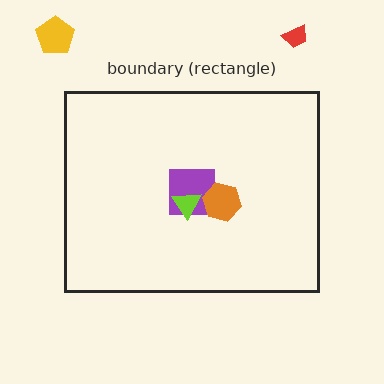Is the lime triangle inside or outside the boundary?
Inside.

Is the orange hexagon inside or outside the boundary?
Inside.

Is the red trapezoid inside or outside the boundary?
Outside.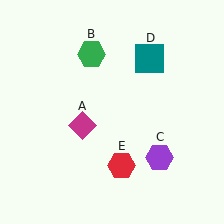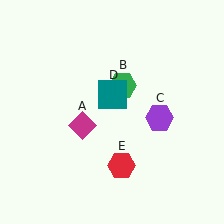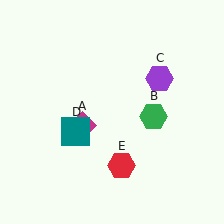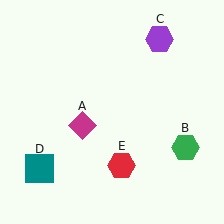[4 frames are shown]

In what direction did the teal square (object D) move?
The teal square (object D) moved down and to the left.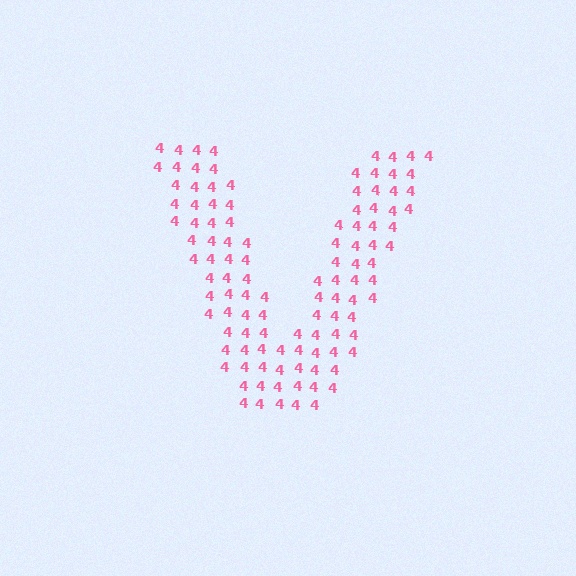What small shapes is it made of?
It is made of small digit 4's.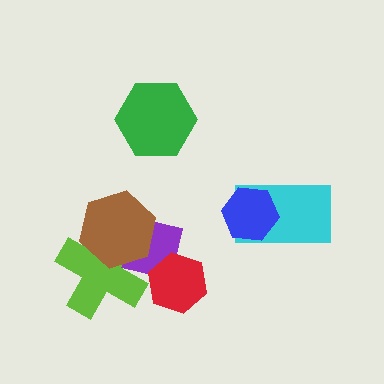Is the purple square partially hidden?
Yes, it is partially covered by another shape.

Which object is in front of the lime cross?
The brown hexagon is in front of the lime cross.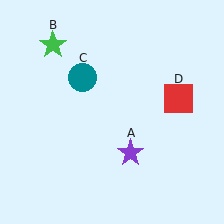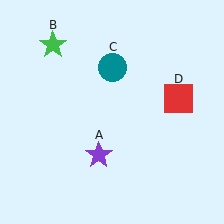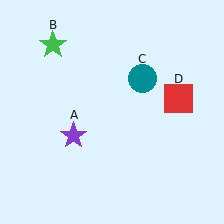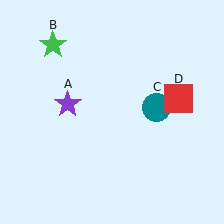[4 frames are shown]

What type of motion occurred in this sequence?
The purple star (object A), teal circle (object C) rotated clockwise around the center of the scene.